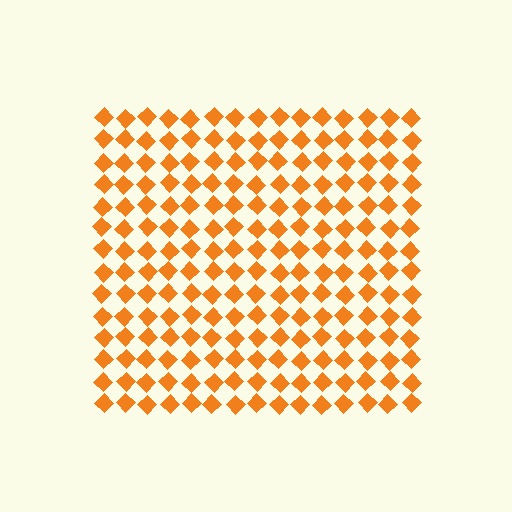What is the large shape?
The large shape is a square.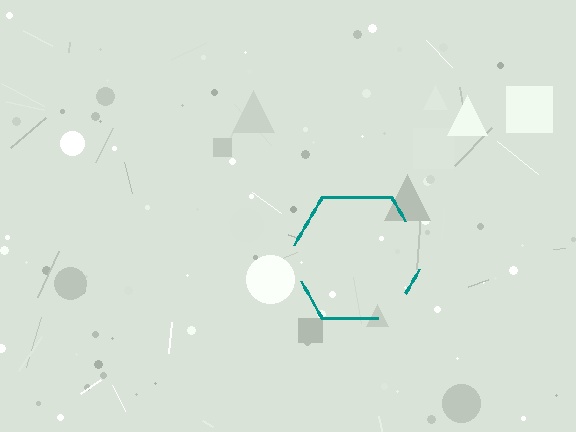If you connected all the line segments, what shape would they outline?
They would outline a hexagon.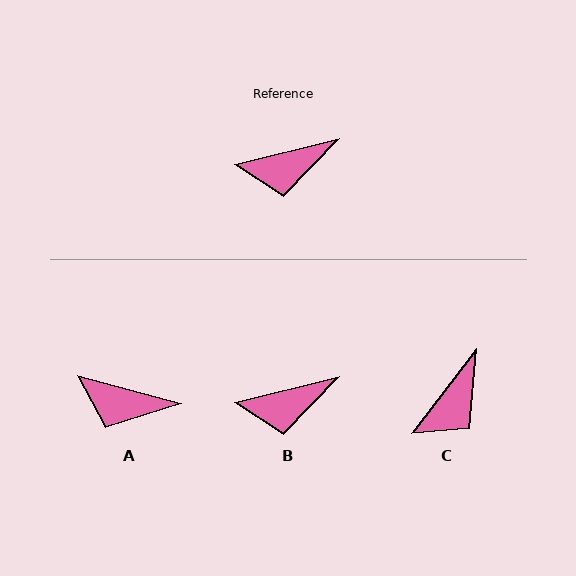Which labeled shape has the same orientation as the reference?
B.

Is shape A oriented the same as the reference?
No, it is off by about 29 degrees.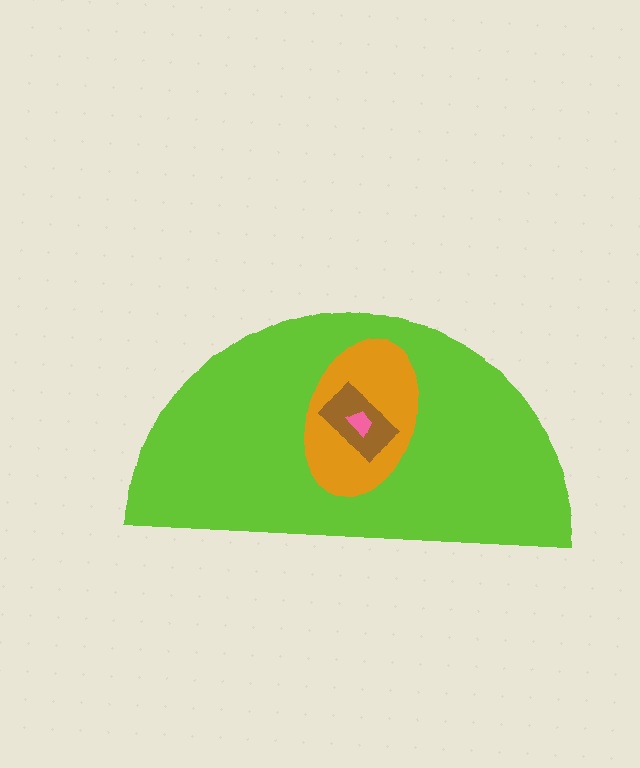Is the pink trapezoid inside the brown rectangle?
Yes.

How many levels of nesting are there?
4.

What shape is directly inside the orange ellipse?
The brown rectangle.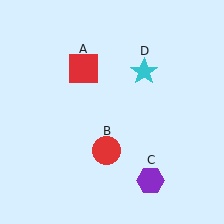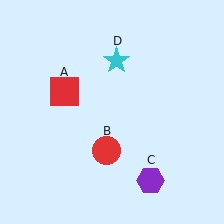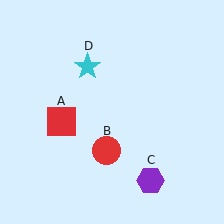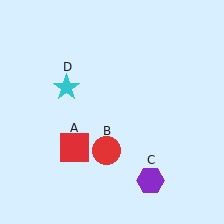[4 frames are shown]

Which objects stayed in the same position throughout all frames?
Red circle (object B) and purple hexagon (object C) remained stationary.